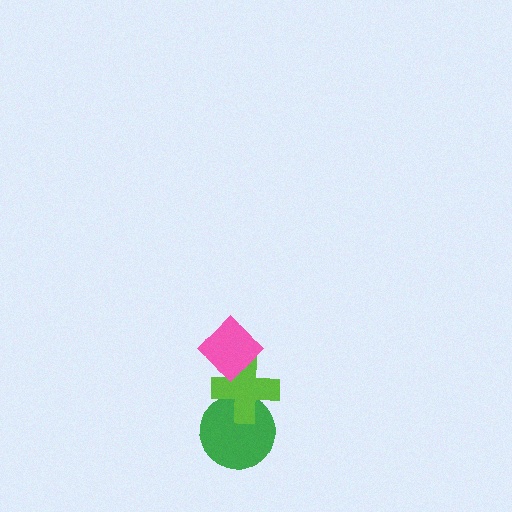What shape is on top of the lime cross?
The pink diamond is on top of the lime cross.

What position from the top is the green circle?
The green circle is 3rd from the top.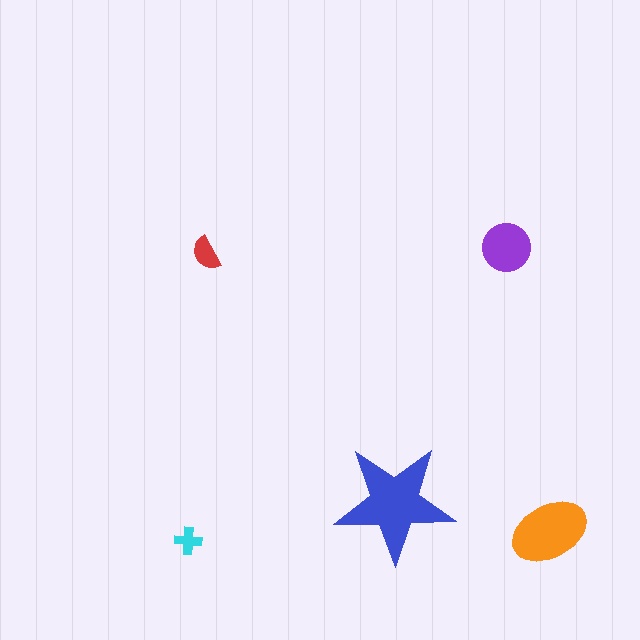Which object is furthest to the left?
The cyan cross is leftmost.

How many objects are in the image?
There are 5 objects in the image.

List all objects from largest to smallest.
The blue star, the orange ellipse, the purple circle, the red semicircle, the cyan cross.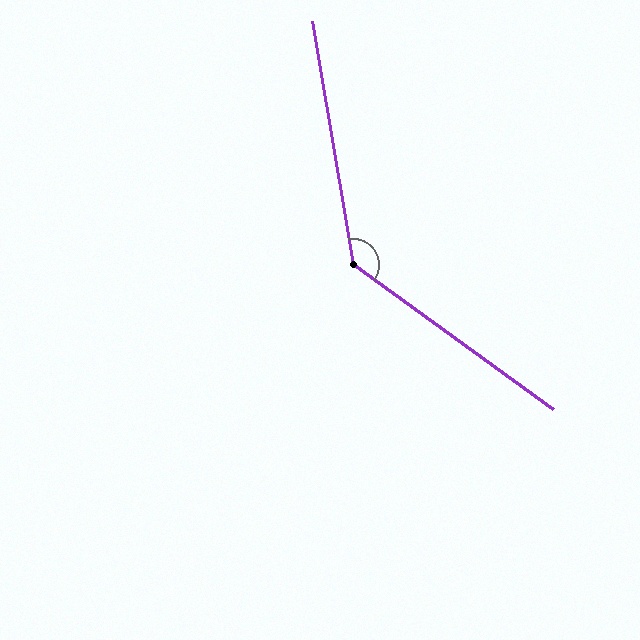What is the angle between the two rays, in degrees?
Approximately 136 degrees.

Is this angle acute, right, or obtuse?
It is obtuse.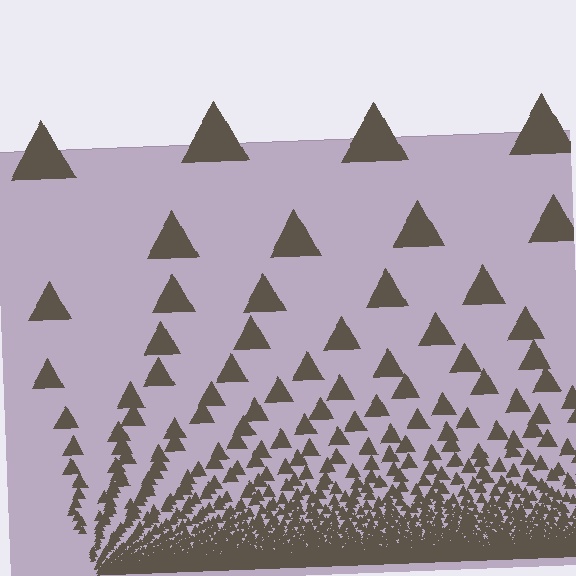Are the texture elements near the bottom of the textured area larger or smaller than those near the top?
Smaller. The gradient is inverted — elements near the bottom are smaller and denser.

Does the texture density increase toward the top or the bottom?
Density increases toward the bottom.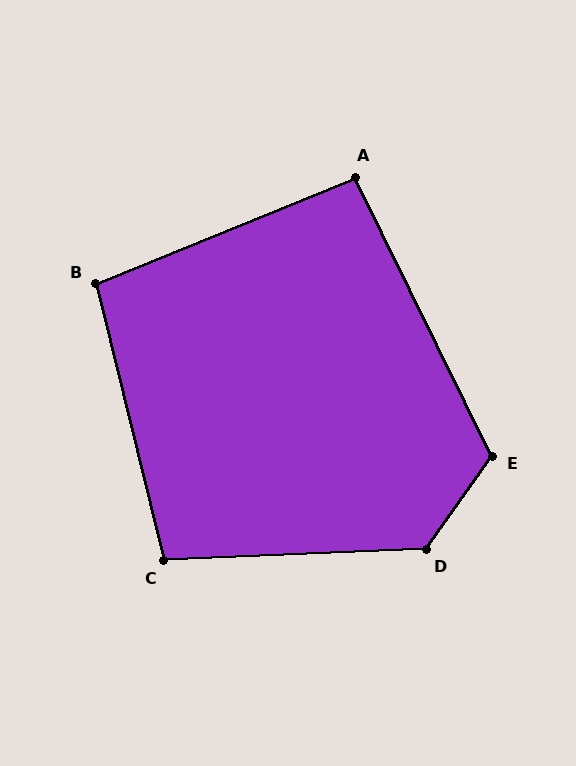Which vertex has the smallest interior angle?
A, at approximately 94 degrees.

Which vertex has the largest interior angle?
D, at approximately 127 degrees.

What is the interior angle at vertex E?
Approximately 119 degrees (obtuse).